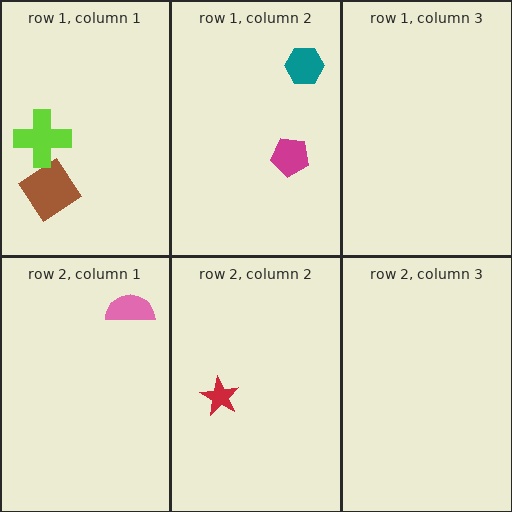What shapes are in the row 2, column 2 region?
The red star.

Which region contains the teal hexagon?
The row 1, column 2 region.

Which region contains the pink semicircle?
The row 2, column 1 region.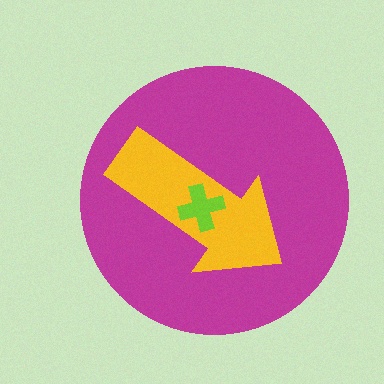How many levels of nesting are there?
3.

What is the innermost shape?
The lime cross.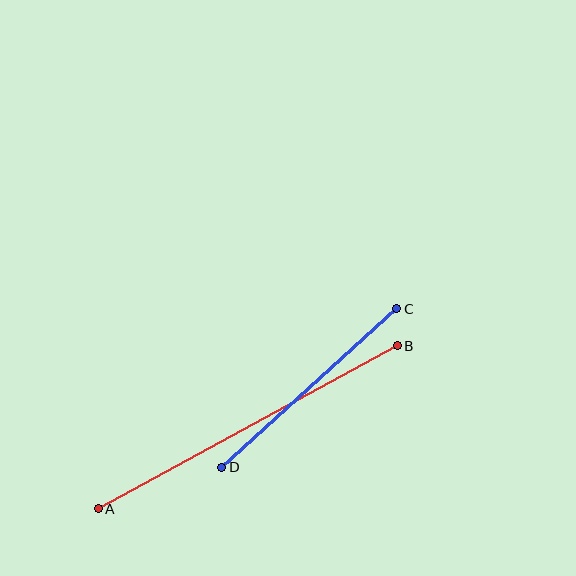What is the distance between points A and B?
The distance is approximately 341 pixels.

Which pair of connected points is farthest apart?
Points A and B are farthest apart.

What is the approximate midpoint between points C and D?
The midpoint is at approximately (309, 388) pixels.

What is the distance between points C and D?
The distance is approximately 236 pixels.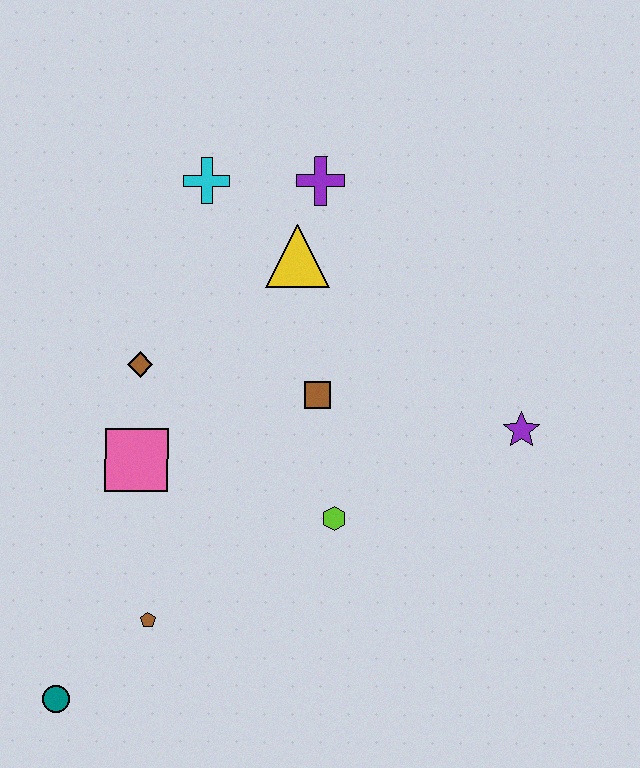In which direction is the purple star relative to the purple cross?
The purple star is below the purple cross.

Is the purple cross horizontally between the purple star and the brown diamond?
Yes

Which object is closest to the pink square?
The brown diamond is closest to the pink square.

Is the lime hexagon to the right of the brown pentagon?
Yes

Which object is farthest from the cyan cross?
The teal circle is farthest from the cyan cross.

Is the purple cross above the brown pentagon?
Yes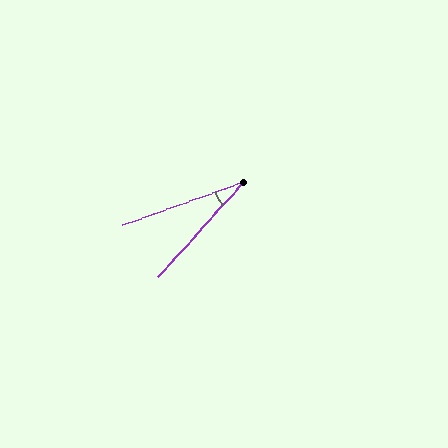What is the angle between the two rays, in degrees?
Approximately 28 degrees.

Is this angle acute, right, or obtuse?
It is acute.